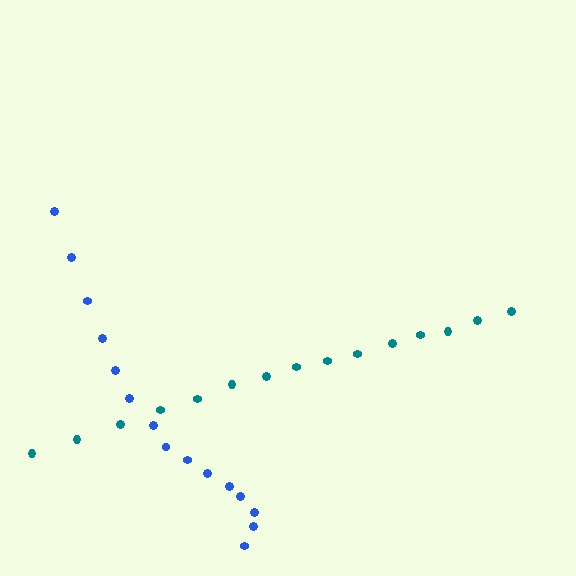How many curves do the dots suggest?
There are 2 distinct paths.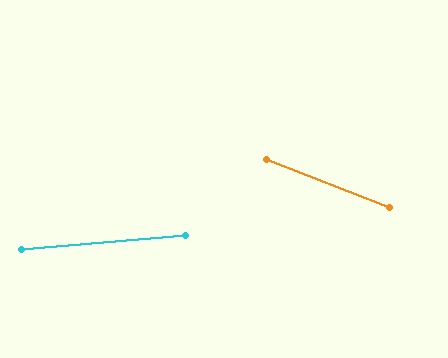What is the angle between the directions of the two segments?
Approximately 26 degrees.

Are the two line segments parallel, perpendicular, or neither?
Neither parallel nor perpendicular — they differ by about 26°.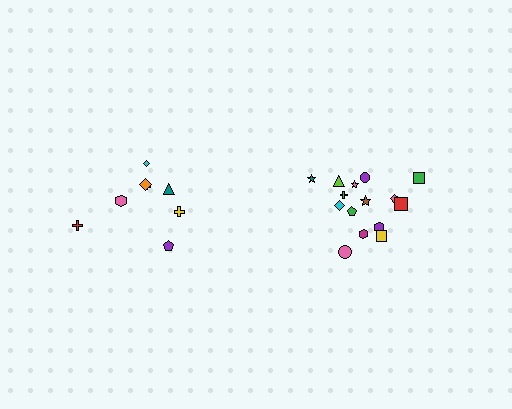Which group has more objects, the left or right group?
The right group.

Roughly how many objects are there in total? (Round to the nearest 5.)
Roughly 25 objects in total.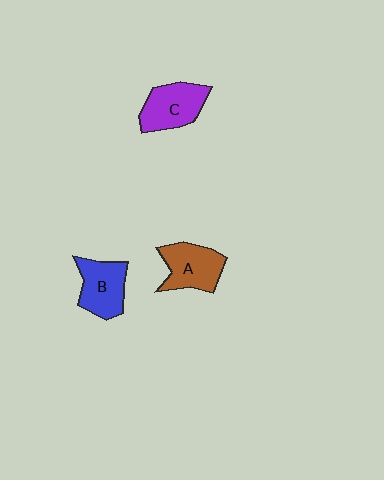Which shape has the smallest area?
Shape B (blue).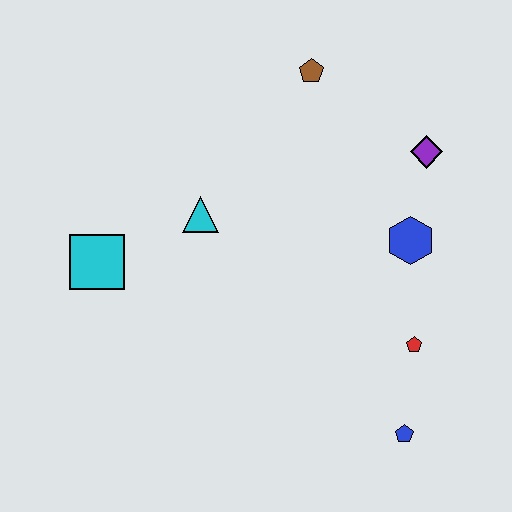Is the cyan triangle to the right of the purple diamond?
No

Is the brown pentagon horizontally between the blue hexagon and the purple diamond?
No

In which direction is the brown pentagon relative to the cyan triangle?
The brown pentagon is above the cyan triangle.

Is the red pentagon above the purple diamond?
No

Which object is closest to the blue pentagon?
The red pentagon is closest to the blue pentagon.